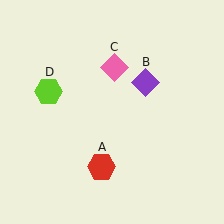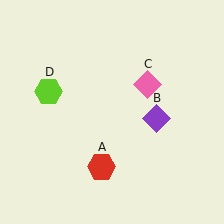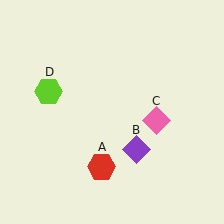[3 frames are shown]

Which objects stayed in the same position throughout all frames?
Red hexagon (object A) and lime hexagon (object D) remained stationary.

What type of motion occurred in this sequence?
The purple diamond (object B), pink diamond (object C) rotated clockwise around the center of the scene.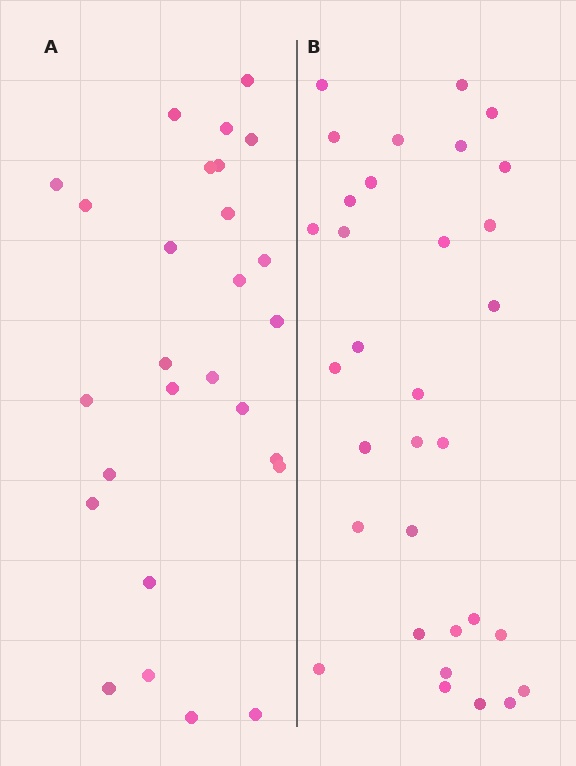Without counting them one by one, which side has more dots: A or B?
Region B (the right region) has more dots.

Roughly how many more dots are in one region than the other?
Region B has about 5 more dots than region A.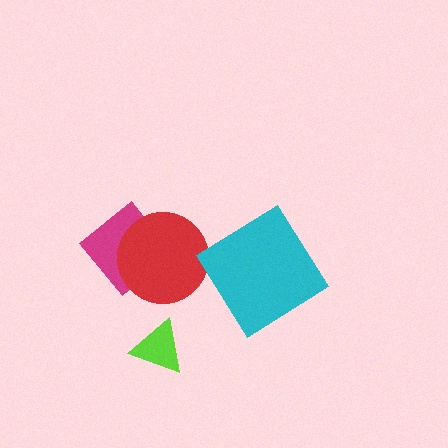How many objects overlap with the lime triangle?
0 objects overlap with the lime triangle.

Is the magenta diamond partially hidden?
Yes, it is partially covered by another shape.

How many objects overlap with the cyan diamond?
0 objects overlap with the cyan diamond.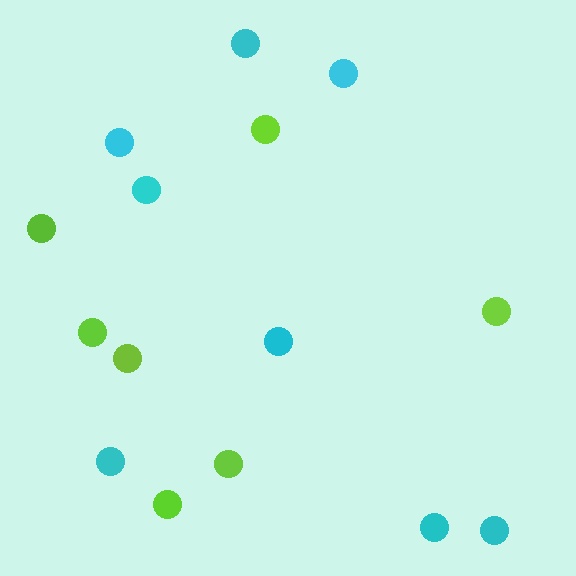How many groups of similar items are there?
There are 2 groups: one group of cyan circles (8) and one group of lime circles (7).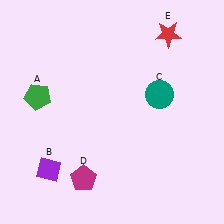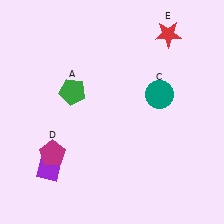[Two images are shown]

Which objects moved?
The objects that moved are: the green pentagon (A), the magenta pentagon (D).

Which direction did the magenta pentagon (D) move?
The magenta pentagon (D) moved left.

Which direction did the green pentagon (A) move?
The green pentagon (A) moved right.